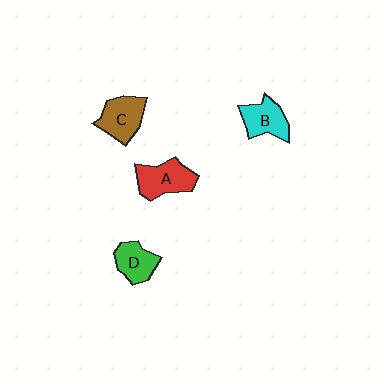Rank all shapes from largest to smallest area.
From largest to smallest: A (red), C (brown), B (cyan), D (green).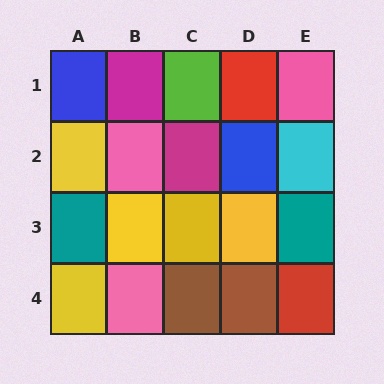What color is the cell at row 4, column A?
Yellow.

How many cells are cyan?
1 cell is cyan.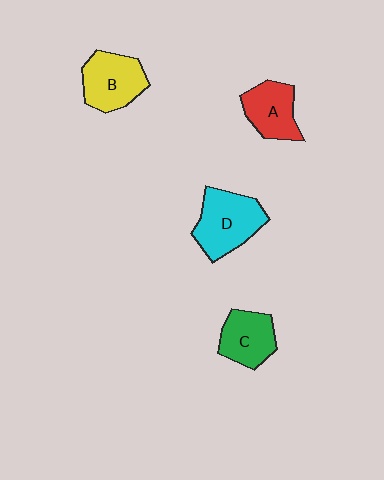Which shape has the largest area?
Shape D (cyan).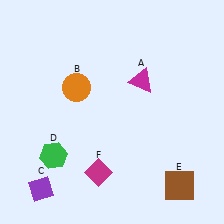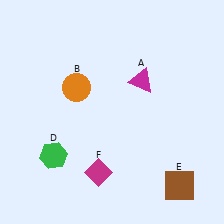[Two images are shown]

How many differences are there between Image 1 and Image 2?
There is 1 difference between the two images.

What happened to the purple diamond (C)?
The purple diamond (C) was removed in Image 2. It was in the bottom-left area of Image 1.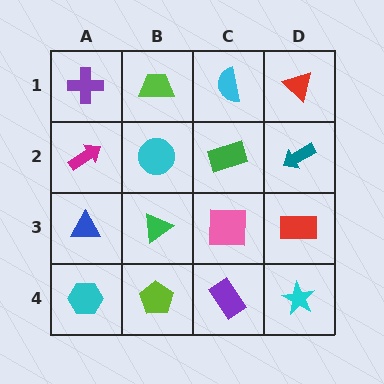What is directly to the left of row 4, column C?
A lime pentagon.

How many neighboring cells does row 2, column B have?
4.